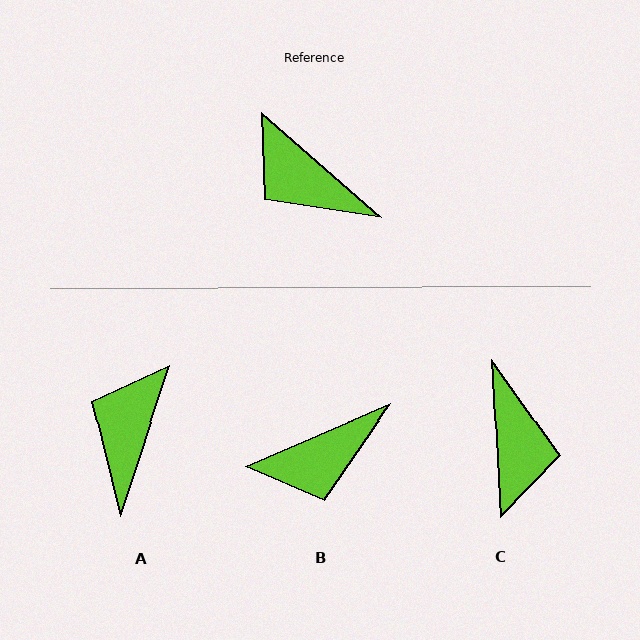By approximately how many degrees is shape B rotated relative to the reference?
Approximately 64 degrees counter-clockwise.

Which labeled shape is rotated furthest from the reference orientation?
C, about 134 degrees away.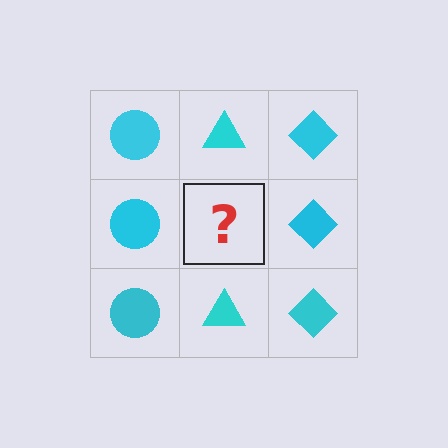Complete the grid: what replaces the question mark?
The question mark should be replaced with a cyan triangle.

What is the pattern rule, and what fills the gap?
The rule is that each column has a consistent shape. The gap should be filled with a cyan triangle.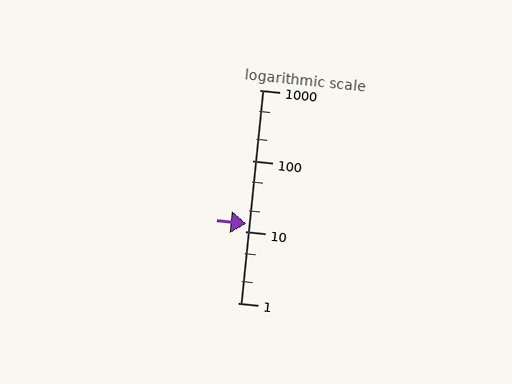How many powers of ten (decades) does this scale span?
The scale spans 3 decades, from 1 to 1000.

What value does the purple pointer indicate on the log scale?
The pointer indicates approximately 13.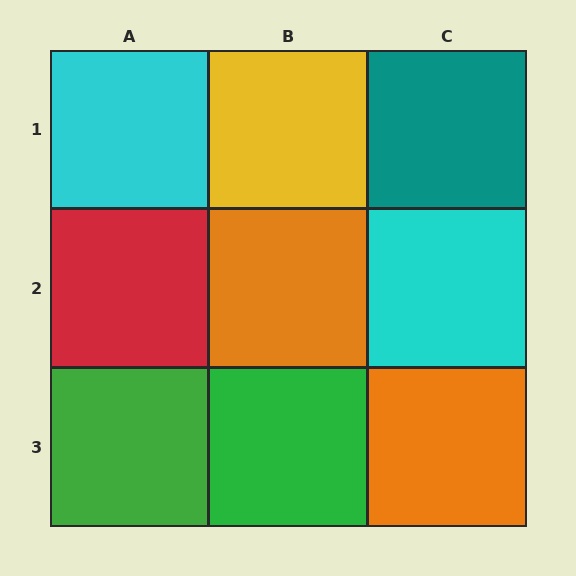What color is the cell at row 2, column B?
Orange.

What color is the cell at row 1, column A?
Cyan.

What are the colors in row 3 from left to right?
Green, green, orange.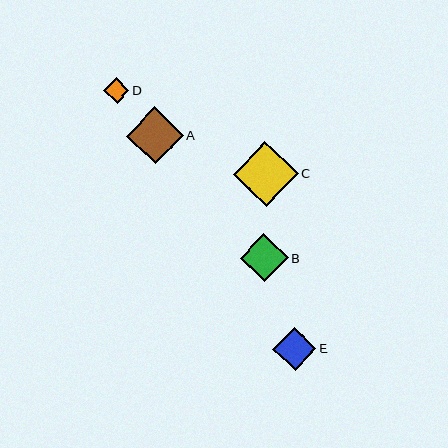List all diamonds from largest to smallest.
From largest to smallest: C, A, B, E, D.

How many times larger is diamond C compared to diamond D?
Diamond C is approximately 2.6 times the size of diamond D.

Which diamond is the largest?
Diamond C is the largest with a size of approximately 65 pixels.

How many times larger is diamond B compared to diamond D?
Diamond B is approximately 1.9 times the size of diamond D.